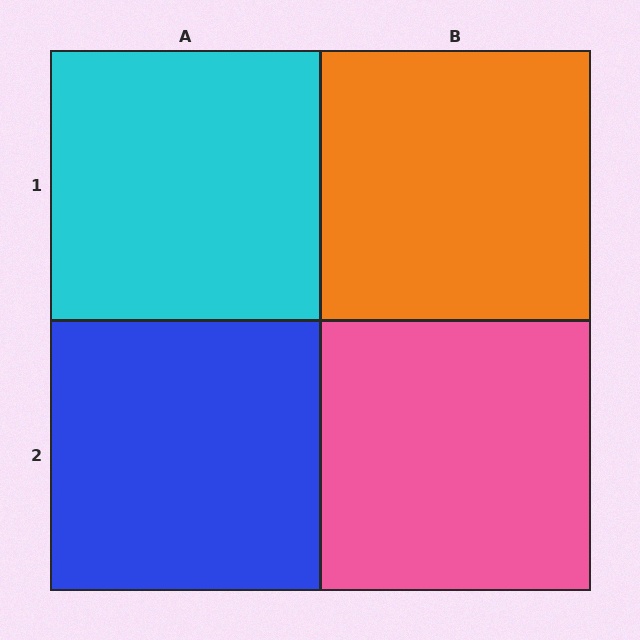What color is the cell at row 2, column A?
Blue.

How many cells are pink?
1 cell is pink.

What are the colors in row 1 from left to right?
Cyan, orange.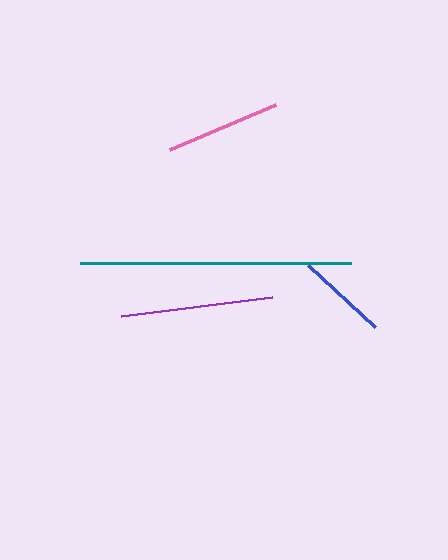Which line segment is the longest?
The teal line is the longest at approximately 272 pixels.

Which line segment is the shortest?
The blue line is the shortest at approximately 91 pixels.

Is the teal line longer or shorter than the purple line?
The teal line is longer than the purple line.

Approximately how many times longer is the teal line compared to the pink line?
The teal line is approximately 2.4 times the length of the pink line.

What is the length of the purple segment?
The purple segment is approximately 152 pixels long.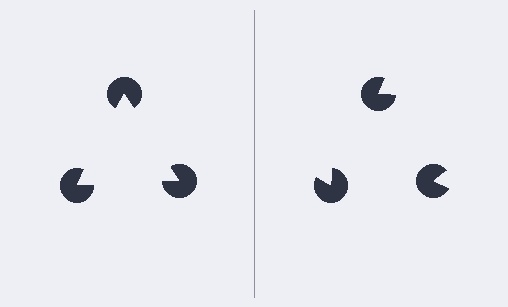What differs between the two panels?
The pac-man discs are positioned identically on both sides; only the wedge orientations differ. On the left they align to a triangle; on the right they are misaligned.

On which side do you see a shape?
An illusory triangle appears on the left side. On the right side the wedge cuts are rotated, so no coherent shape forms.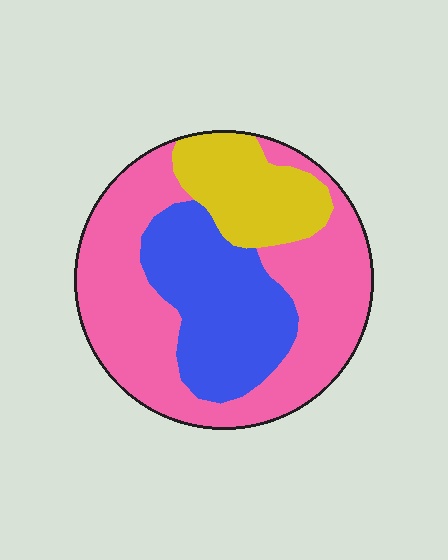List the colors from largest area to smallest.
From largest to smallest: pink, blue, yellow.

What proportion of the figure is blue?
Blue takes up about one quarter (1/4) of the figure.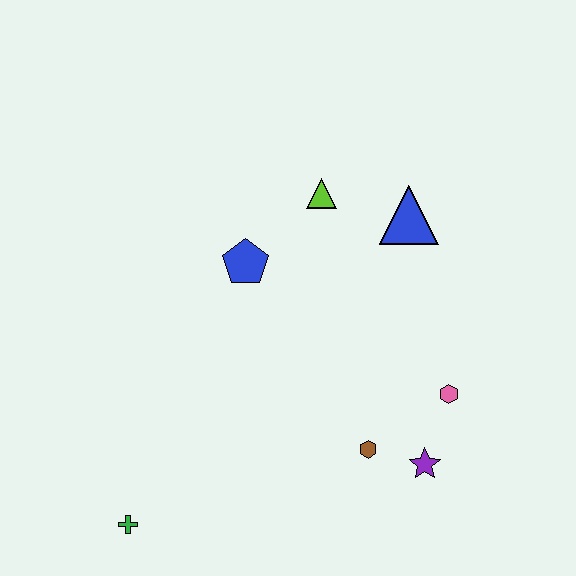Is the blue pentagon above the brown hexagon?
Yes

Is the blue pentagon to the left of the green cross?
No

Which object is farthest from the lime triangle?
The green cross is farthest from the lime triangle.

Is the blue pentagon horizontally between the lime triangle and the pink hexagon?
No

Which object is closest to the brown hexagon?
The purple star is closest to the brown hexagon.